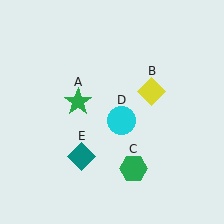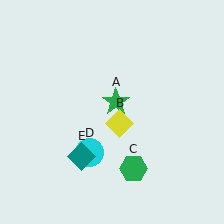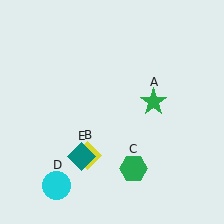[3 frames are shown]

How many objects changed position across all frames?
3 objects changed position: green star (object A), yellow diamond (object B), cyan circle (object D).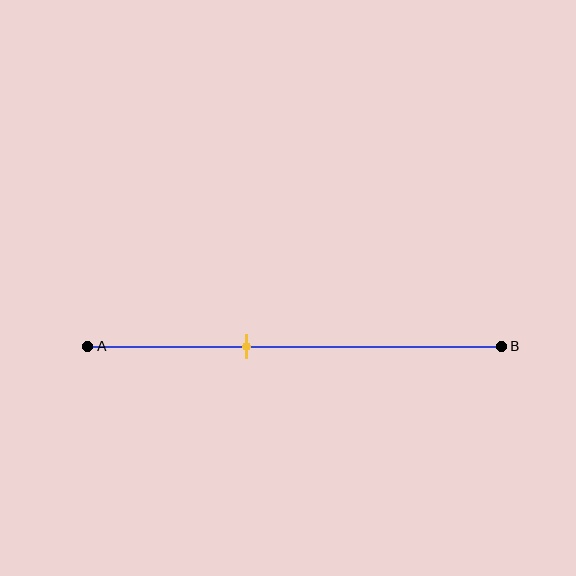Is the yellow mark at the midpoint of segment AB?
No, the mark is at about 40% from A, not at the 50% midpoint.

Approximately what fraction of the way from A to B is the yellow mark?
The yellow mark is approximately 40% of the way from A to B.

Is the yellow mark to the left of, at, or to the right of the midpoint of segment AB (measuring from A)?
The yellow mark is to the left of the midpoint of segment AB.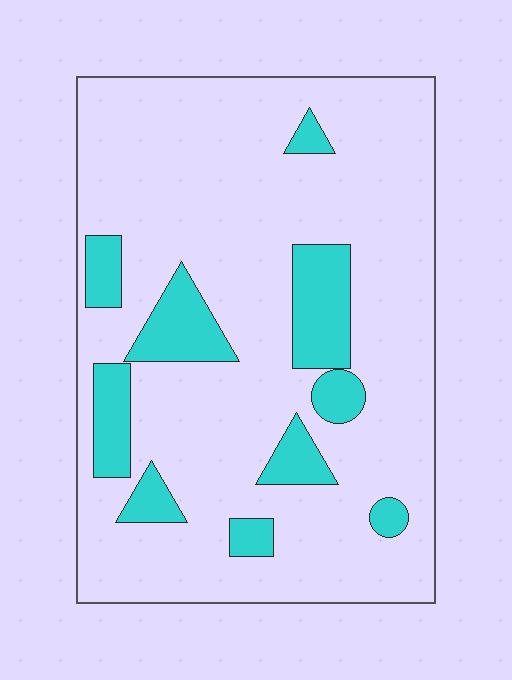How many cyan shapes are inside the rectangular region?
10.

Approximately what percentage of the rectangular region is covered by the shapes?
Approximately 15%.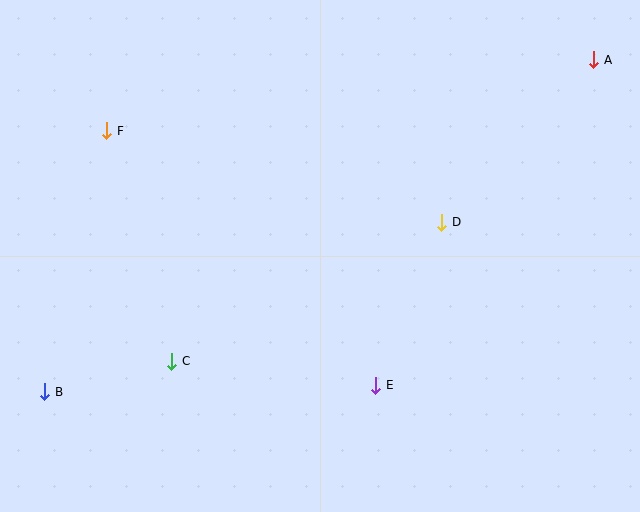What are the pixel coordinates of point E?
Point E is at (376, 385).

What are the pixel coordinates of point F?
Point F is at (107, 131).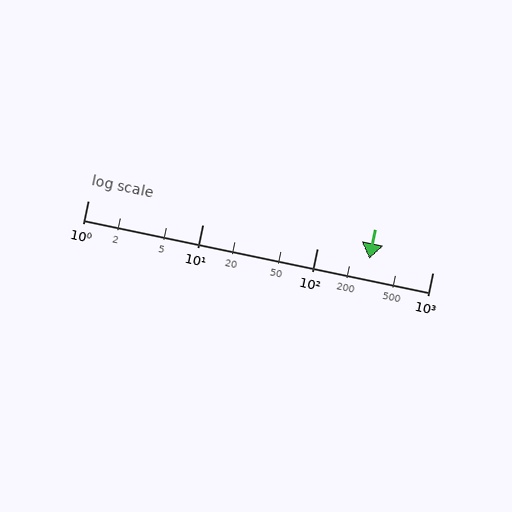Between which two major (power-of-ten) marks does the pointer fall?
The pointer is between 100 and 1000.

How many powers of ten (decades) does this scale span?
The scale spans 3 decades, from 1 to 1000.